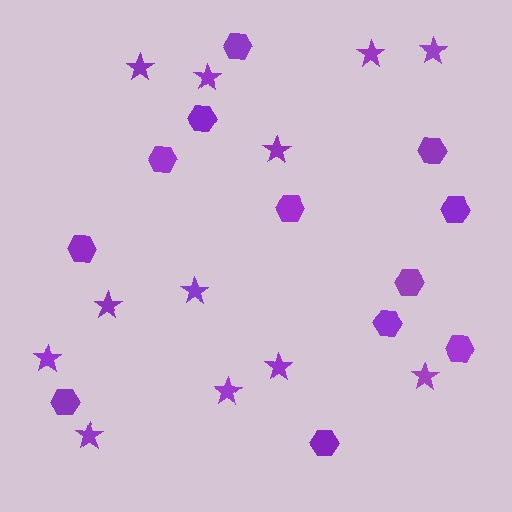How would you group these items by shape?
There are 2 groups: one group of hexagons (12) and one group of stars (12).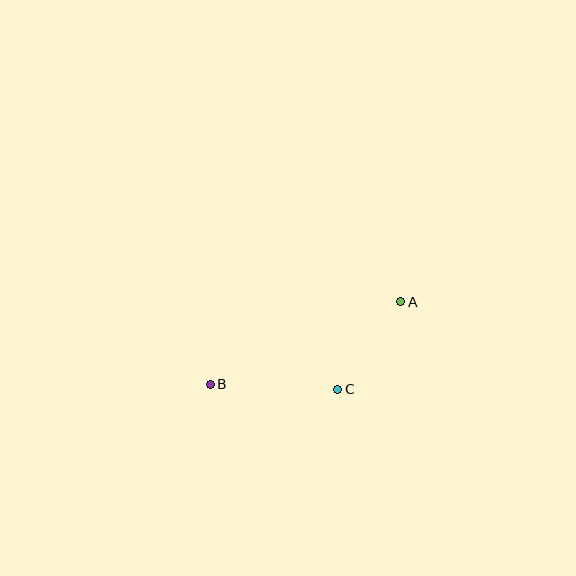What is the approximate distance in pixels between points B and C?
The distance between B and C is approximately 128 pixels.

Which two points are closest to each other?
Points A and C are closest to each other.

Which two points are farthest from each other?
Points A and B are farthest from each other.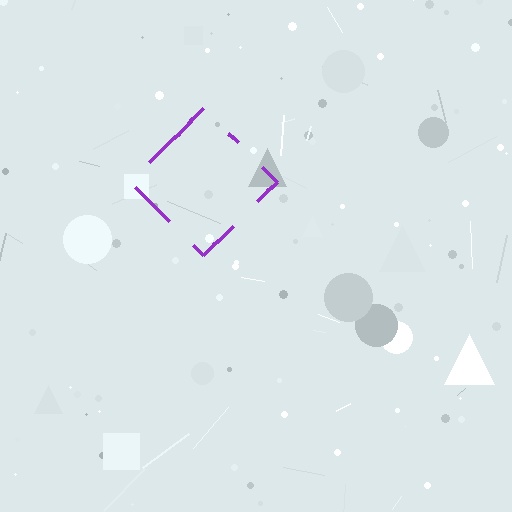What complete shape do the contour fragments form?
The contour fragments form a diamond.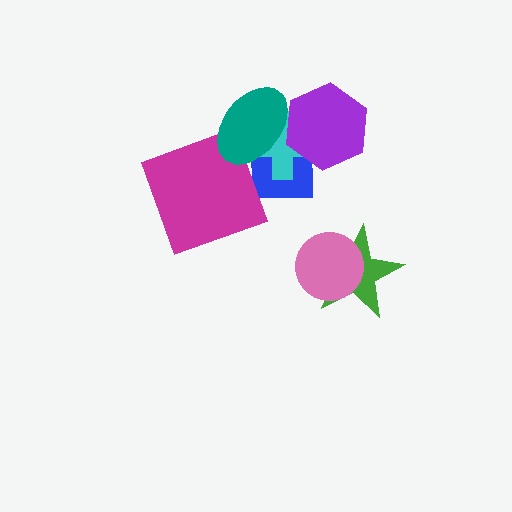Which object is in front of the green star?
The pink circle is in front of the green star.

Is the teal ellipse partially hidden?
No, no other shape covers it.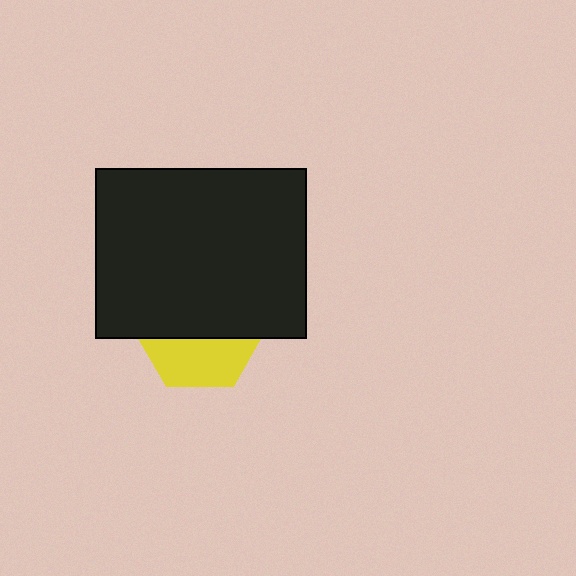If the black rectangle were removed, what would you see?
You would see the complete yellow hexagon.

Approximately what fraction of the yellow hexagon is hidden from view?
Roughly 62% of the yellow hexagon is hidden behind the black rectangle.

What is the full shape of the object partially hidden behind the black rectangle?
The partially hidden object is a yellow hexagon.